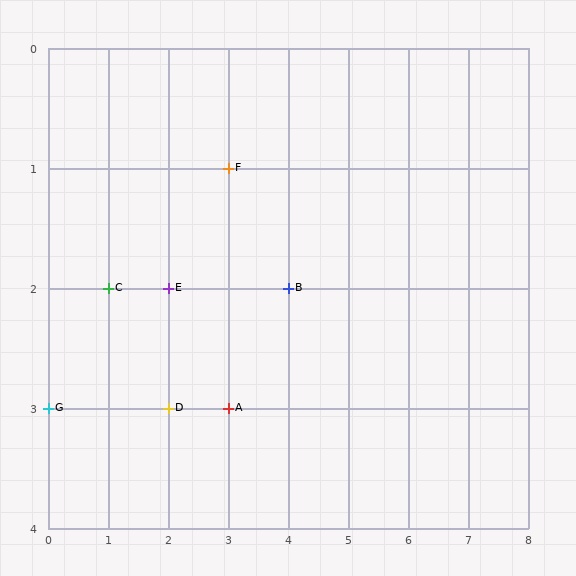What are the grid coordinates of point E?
Point E is at grid coordinates (2, 2).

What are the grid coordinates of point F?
Point F is at grid coordinates (3, 1).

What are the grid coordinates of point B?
Point B is at grid coordinates (4, 2).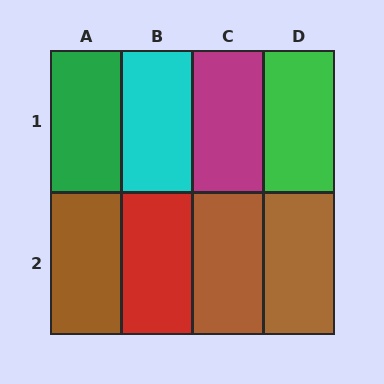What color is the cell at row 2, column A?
Brown.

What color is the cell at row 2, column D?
Brown.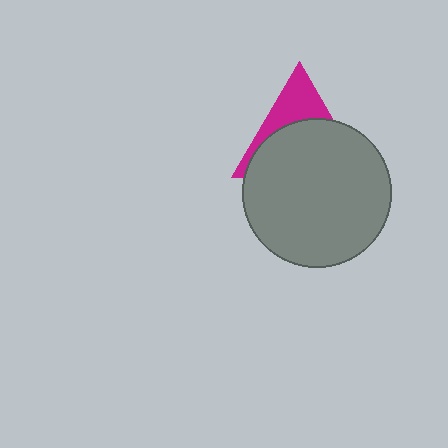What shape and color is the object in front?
The object in front is a gray circle.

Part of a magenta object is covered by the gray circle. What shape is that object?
It is a triangle.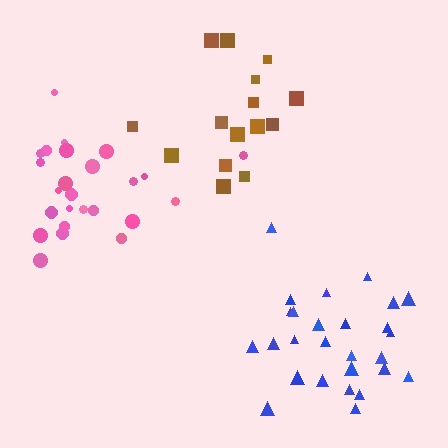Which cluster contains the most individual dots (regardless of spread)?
Blue (27).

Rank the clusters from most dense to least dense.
pink, blue, brown.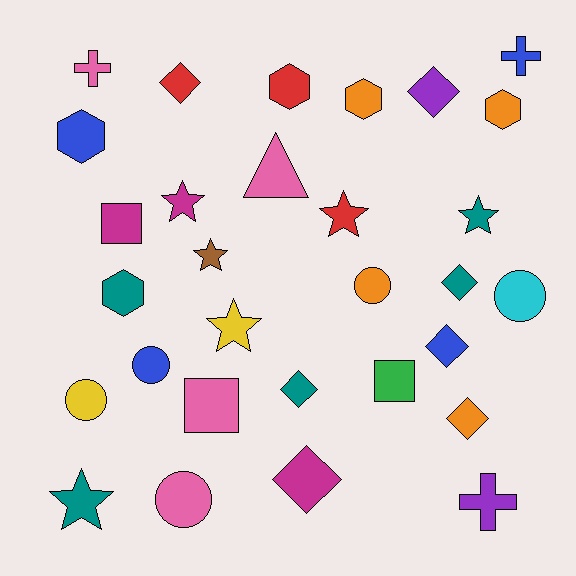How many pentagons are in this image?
There are no pentagons.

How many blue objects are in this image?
There are 4 blue objects.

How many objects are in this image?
There are 30 objects.